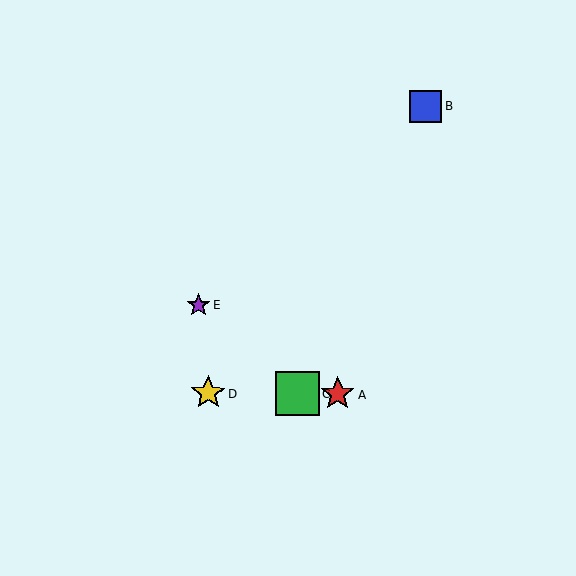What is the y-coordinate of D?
Object D is at y≈393.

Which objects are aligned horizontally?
Objects A, C, D are aligned horizontally.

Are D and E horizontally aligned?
No, D is at y≈393 and E is at y≈306.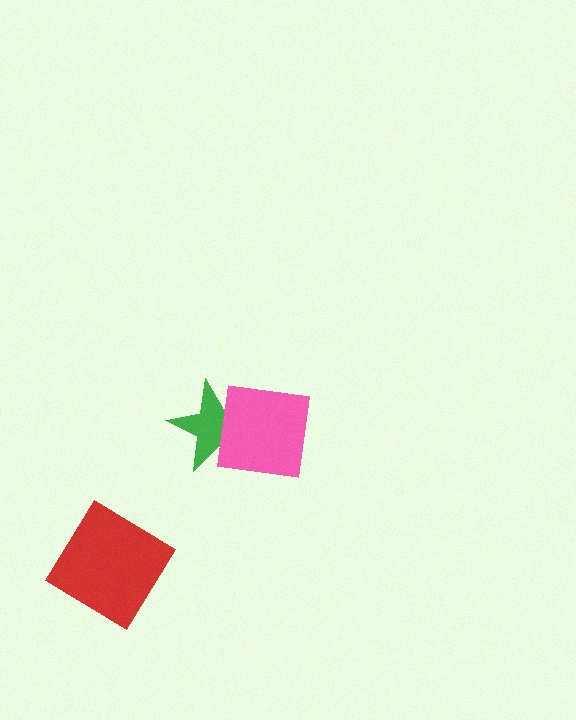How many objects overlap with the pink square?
1 object overlaps with the pink square.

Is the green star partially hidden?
Yes, it is partially covered by another shape.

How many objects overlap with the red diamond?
0 objects overlap with the red diamond.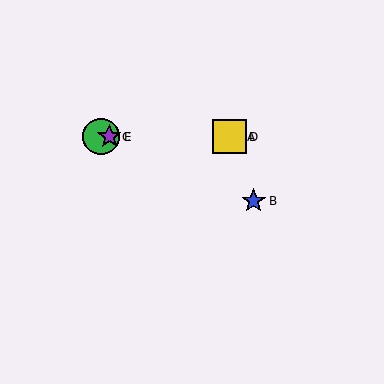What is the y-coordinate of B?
Object B is at y≈201.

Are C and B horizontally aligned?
No, C is at y≈137 and B is at y≈201.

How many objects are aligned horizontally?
4 objects (A, C, D, E) are aligned horizontally.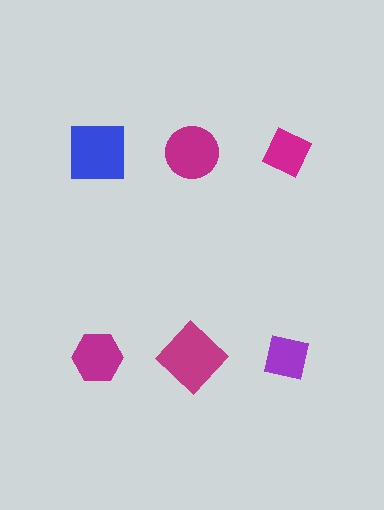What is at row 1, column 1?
A blue square.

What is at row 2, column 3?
A purple square.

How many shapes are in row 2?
3 shapes.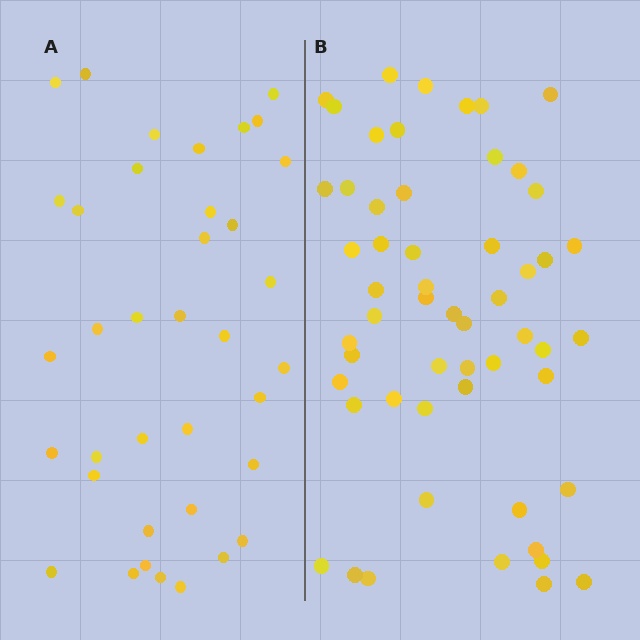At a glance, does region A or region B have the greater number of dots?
Region B (the right region) has more dots.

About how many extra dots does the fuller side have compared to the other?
Region B has approximately 20 more dots than region A.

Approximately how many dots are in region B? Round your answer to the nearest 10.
About 60 dots. (The exact count is 55, which rounds to 60.)